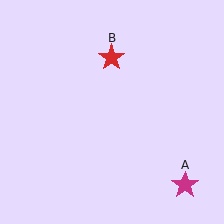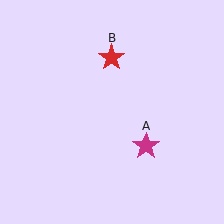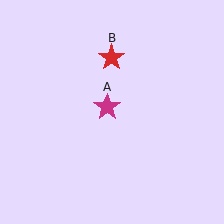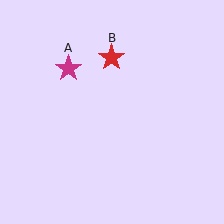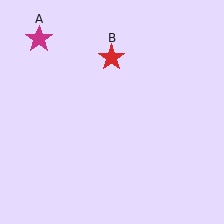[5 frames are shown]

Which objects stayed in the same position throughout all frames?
Red star (object B) remained stationary.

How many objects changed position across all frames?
1 object changed position: magenta star (object A).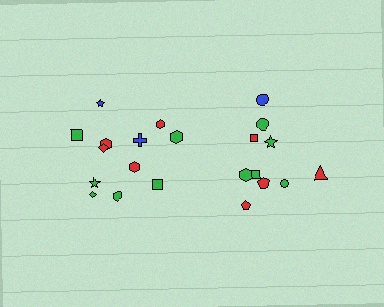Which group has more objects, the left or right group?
The left group.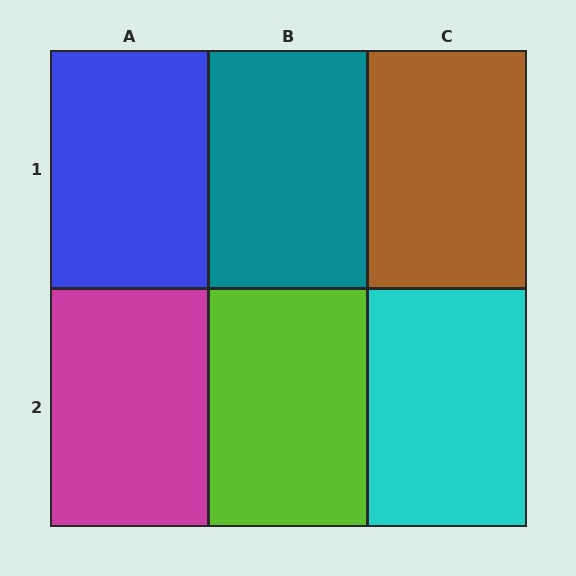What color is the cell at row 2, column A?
Magenta.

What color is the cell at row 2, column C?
Cyan.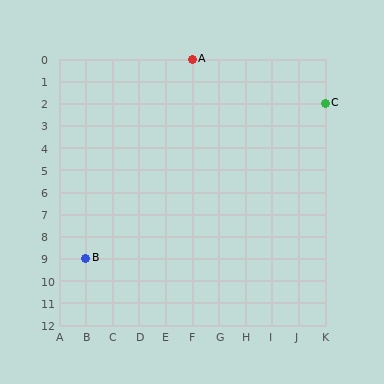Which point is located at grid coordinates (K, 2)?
Point C is at (K, 2).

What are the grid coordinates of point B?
Point B is at grid coordinates (B, 9).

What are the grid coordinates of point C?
Point C is at grid coordinates (K, 2).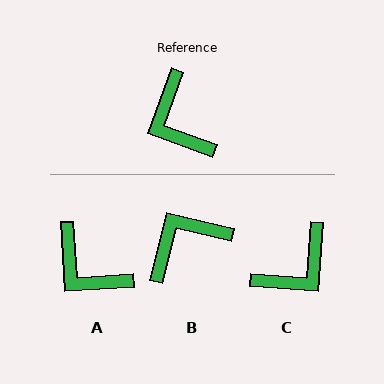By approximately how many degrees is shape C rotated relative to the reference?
Approximately 106 degrees counter-clockwise.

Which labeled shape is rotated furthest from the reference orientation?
C, about 106 degrees away.